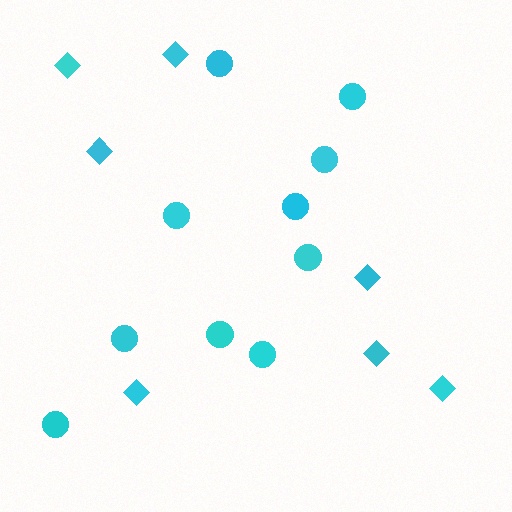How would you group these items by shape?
There are 2 groups: one group of circles (10) and one group of diamonds (7).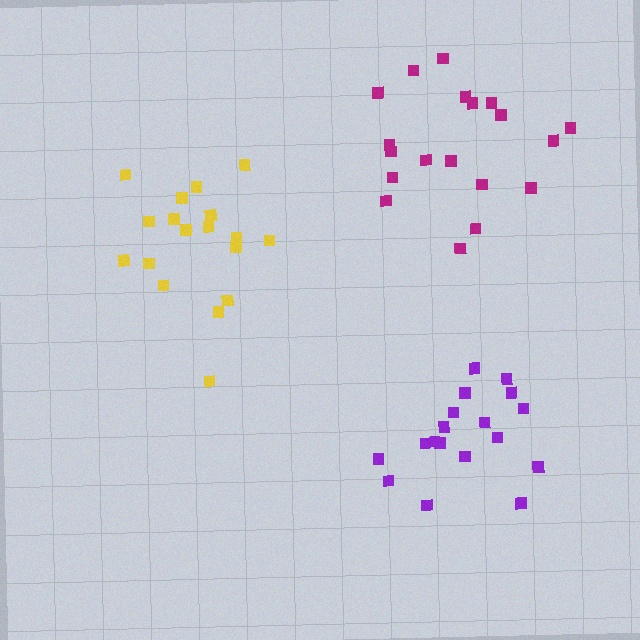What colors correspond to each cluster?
The clusters are colored: yellow, purple, magenta.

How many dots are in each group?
Group 1: 18 dots, Group 2: 18 dots, Group 3: 19 dots (55 total).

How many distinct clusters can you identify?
There are 3 distinct clusters.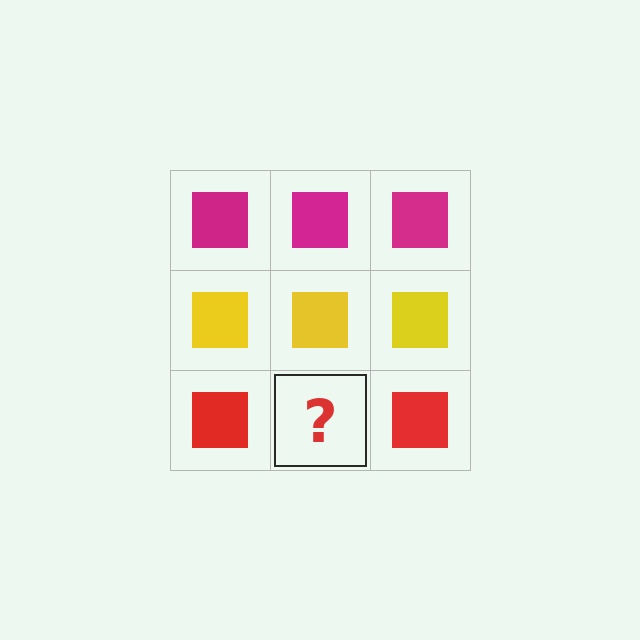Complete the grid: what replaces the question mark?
The question mark should be replaced with a red square.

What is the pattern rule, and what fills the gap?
The rule is that each row has a consistent color. The gap should be filled with a red square.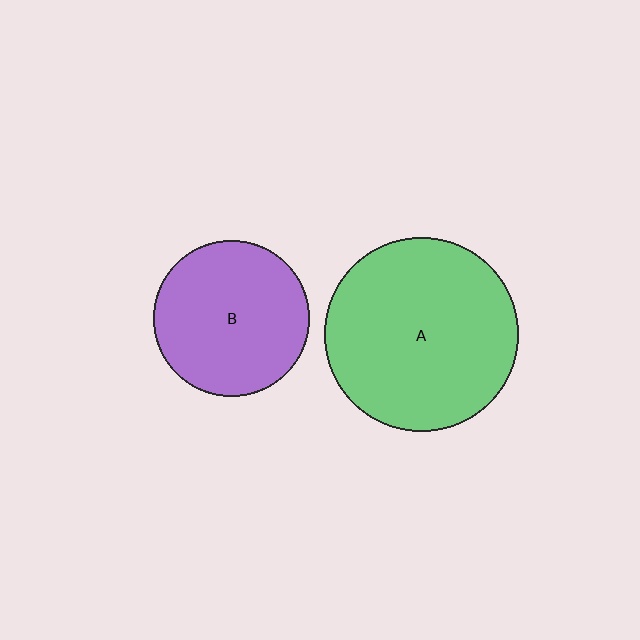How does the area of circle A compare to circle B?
Approximately 1.6 times.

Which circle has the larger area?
Circle A (green).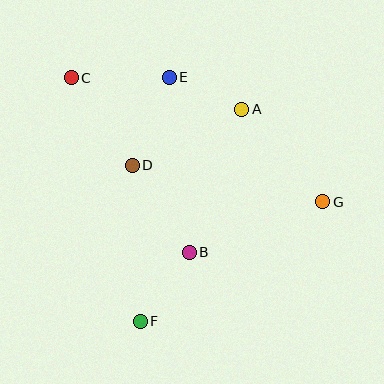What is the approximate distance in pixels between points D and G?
The distance between D and G is approximately 194 pixels.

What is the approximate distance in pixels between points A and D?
The distance between A and D is approximately 123 pixels.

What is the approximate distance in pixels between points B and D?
The distance between B and D is approximately 104 pixels.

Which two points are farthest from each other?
Points C and G are farthest from each other.